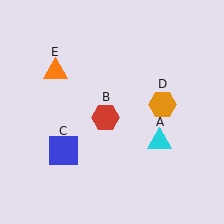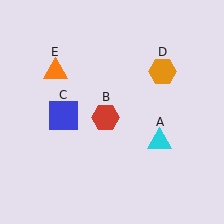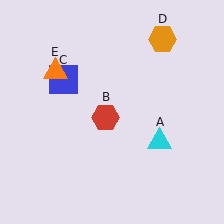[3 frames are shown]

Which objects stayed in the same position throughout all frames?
Cyan triangle (object A) and red hexagon (object B) and orange triangle (object E) remained stationary.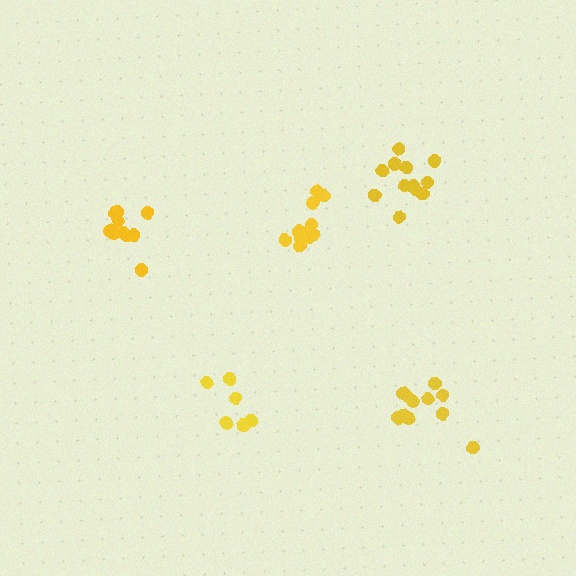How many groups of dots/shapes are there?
There are 5 groups.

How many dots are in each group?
Group 1: 12 dots, Group 2: 7 dots, Group 3: 11 dots, Group 4: 10 dots, Group 5: 12 dots (52 total).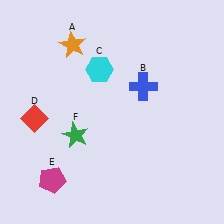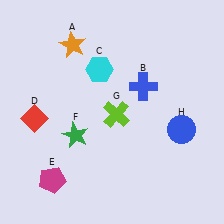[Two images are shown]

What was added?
A lime cross (G), a blue circle (H) were added in Image 2.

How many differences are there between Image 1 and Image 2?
There are 2 differences between the two images.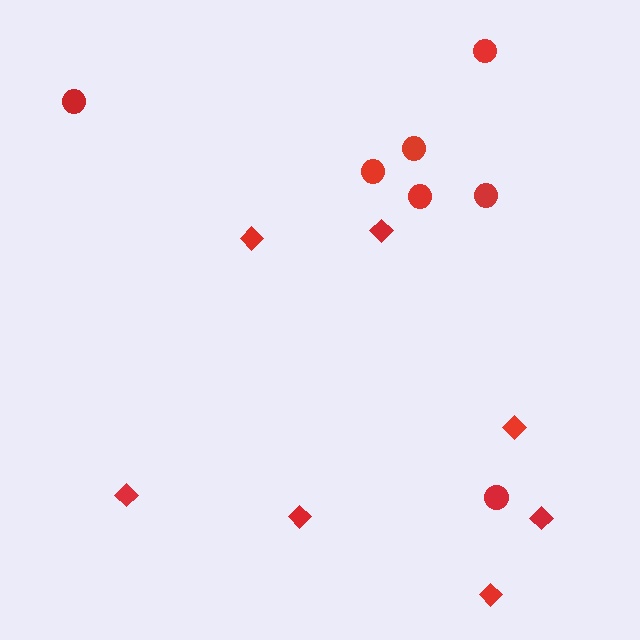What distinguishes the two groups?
There are 2 groups: one group of circles (7) and one group of diamonds (7).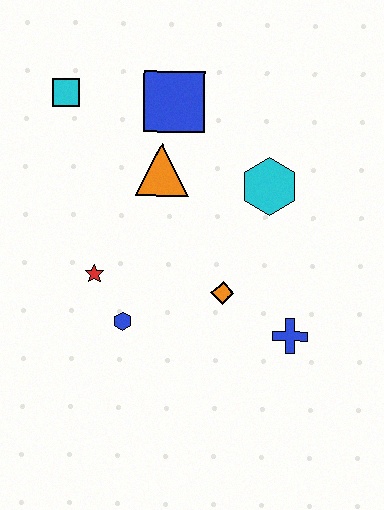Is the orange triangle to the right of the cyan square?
Yes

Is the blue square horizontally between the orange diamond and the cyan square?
Yes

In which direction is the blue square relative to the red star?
The blue square is above the red star.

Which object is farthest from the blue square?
The blue cross is farthest from the blue square.